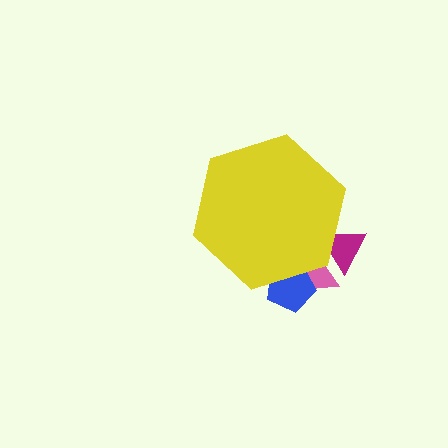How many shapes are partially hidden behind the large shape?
3 shapes are partially hidden.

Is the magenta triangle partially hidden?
Yes, the magenta triangle is partially hidden behind the yellow hexagon.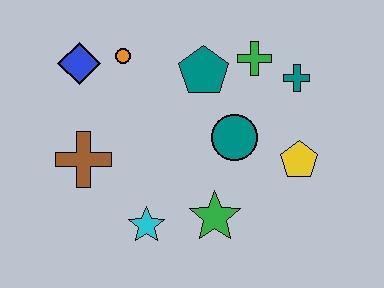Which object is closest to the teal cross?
The green cross is closest to the teal cross.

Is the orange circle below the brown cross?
No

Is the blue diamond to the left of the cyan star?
Yes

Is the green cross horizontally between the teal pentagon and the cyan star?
No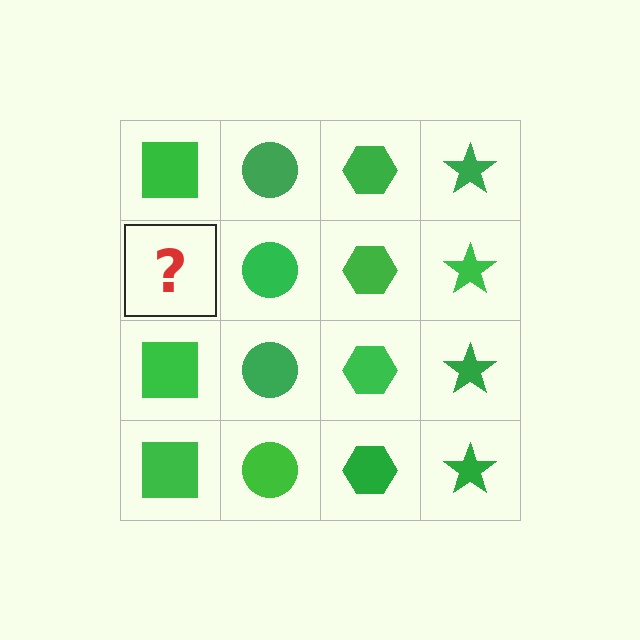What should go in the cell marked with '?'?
The missing cell should contain a green square.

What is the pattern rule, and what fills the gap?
The rule is that each column has a consistent shape. The gap should be filled with a green square.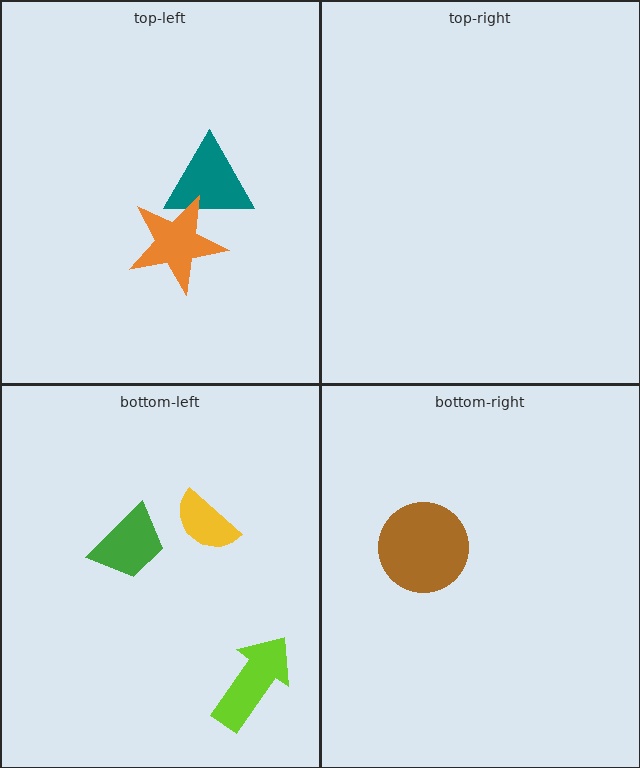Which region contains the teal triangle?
The top-left region.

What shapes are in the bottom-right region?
The brown circle.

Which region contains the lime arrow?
The bottom-left region.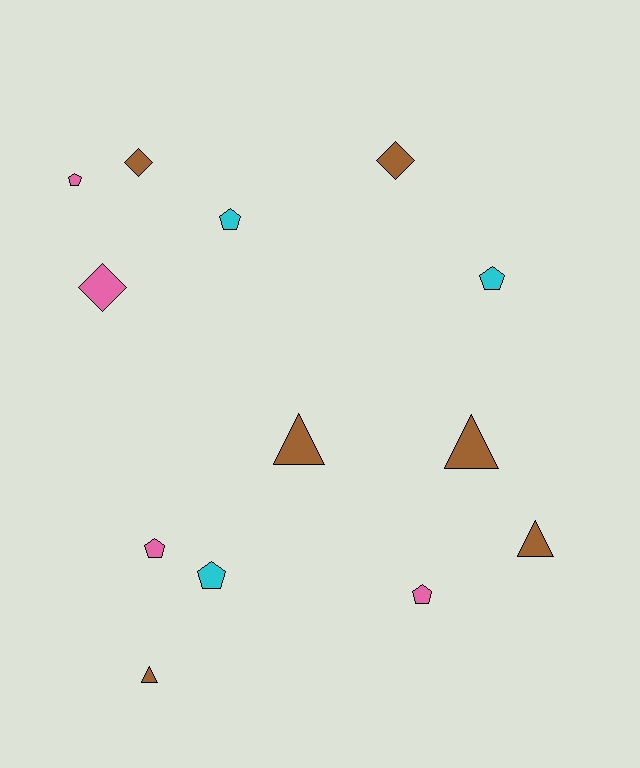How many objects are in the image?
There are 13 objects.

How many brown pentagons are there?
There are no brown pentagons.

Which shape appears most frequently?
Pentagon, with 6 objects.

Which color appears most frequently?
Brown, with 6 objects.